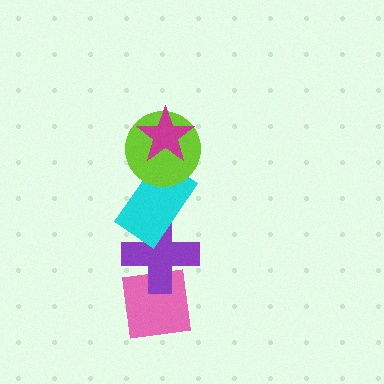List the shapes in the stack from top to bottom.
From top to bottom: the magenta star, the lime circle, the cyan rectangle, the purple cross, the pink square.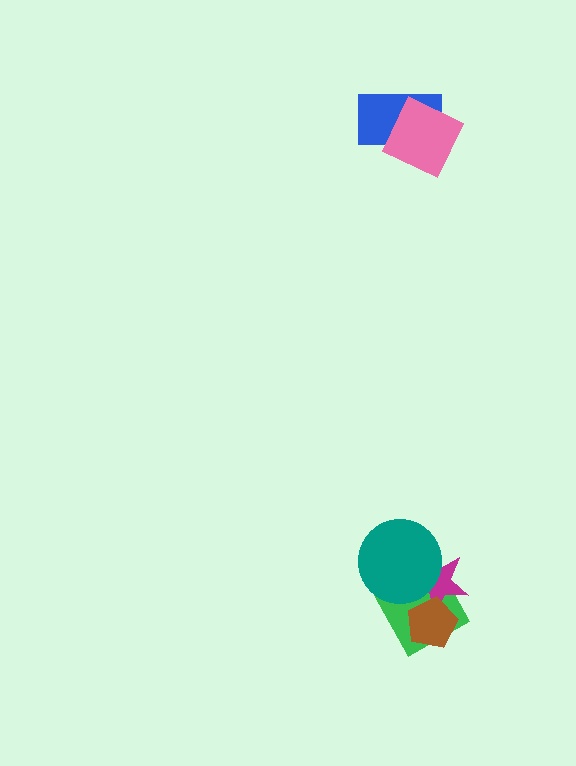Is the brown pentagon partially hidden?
No, no other shape covers it.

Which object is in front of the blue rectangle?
The pink diamond is in front of the blue rectangle.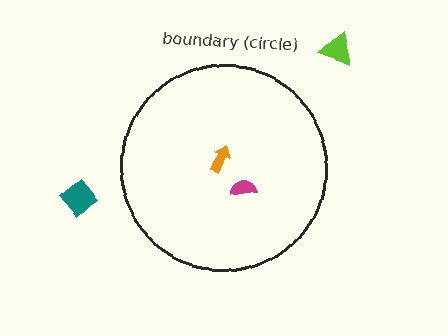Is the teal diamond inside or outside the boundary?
Outside.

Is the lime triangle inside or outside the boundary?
Outside.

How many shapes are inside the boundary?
2 inside, 2 outside.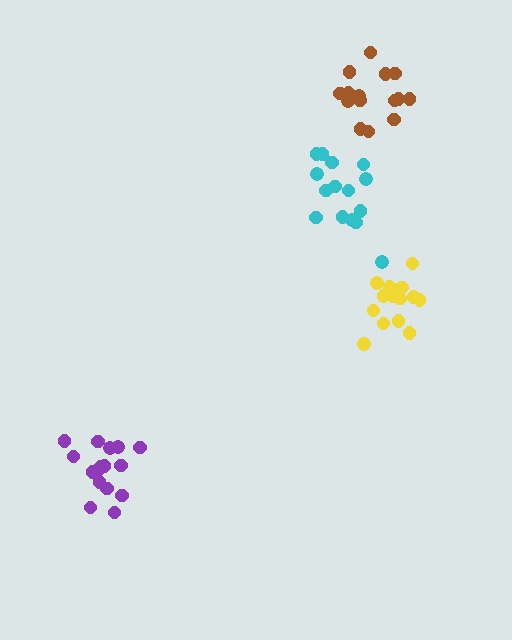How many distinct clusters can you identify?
There are 4 distinct clusters.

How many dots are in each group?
Group 1: 17 dots, Group 2: 15 dots, Group 3: 17 dots, Group 4: 15 dots (64 total).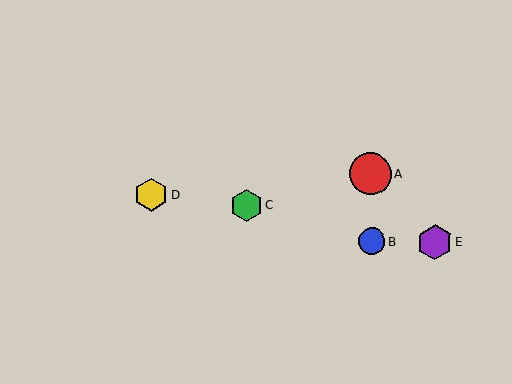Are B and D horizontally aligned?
No, B is at y≈242 and D is at y≈194.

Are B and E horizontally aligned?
Yes, both are at y≈242.